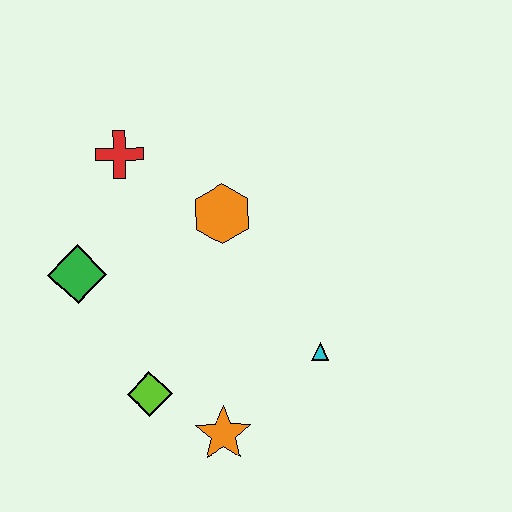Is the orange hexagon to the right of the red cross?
Yes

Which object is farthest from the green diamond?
The cyan triangle is farthest from the green diamond.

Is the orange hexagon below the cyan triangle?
No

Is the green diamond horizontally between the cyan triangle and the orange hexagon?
No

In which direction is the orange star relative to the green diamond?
The orange star is below the green diamond.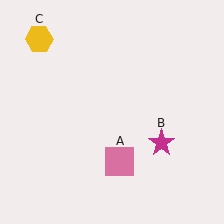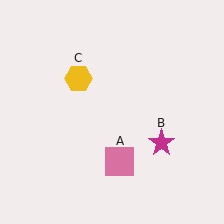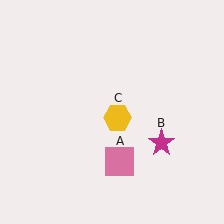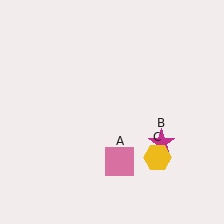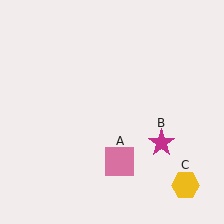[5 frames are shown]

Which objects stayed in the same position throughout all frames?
Pink square (object A) and magenta star (object B) remained stationary.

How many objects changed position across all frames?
1 object changed position: yellow hexagon (object C).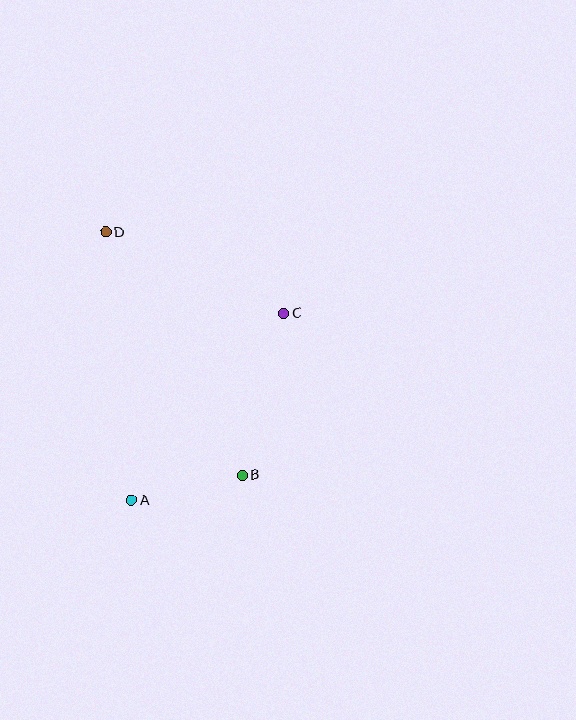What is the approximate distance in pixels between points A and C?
The distance between A and C is approximately 241 pixels.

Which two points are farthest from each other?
Points B and D are farthest from each other.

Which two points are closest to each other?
Points A and B are closest to each other.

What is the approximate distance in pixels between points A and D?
The distance between A and D is approximately 269 pixels.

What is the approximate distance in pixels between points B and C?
The distance between B and C is approximately 167 pixels.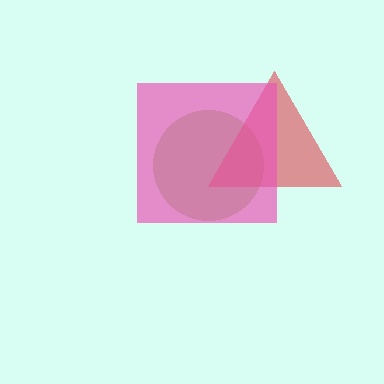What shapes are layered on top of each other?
The layered shapes are: a lime circle, a red triangle, a pink square.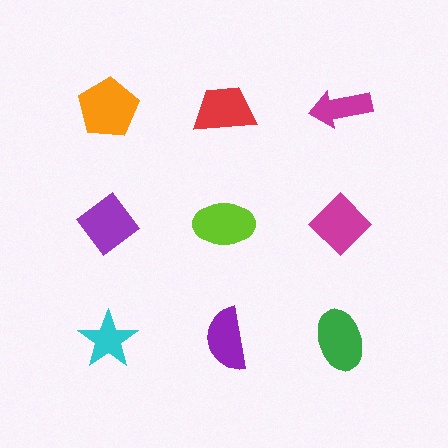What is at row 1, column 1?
An orange pentagon.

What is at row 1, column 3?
A magenta arrow.